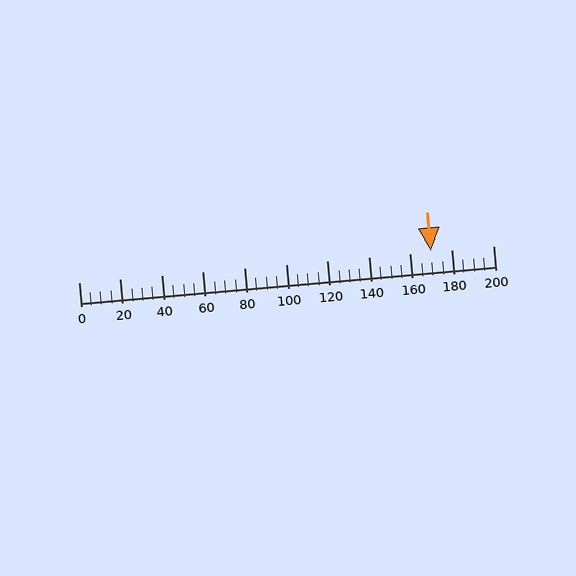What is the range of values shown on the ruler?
The ruler shows values from 0 to 200.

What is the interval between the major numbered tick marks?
The major tick marks are spaced 20 units apart.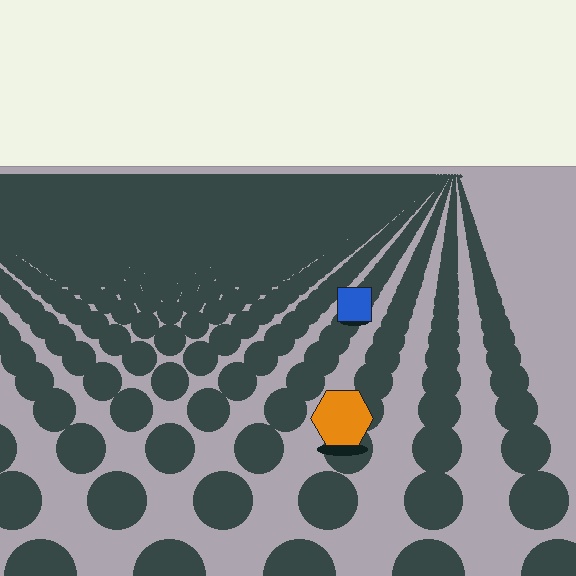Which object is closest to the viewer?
The orange hexagon is closest. The texture marks near it are larger and more spread out.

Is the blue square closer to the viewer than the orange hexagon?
No. The orange hexagon is closer — you can tell from the texture gradient: the ground texture is coarser near it.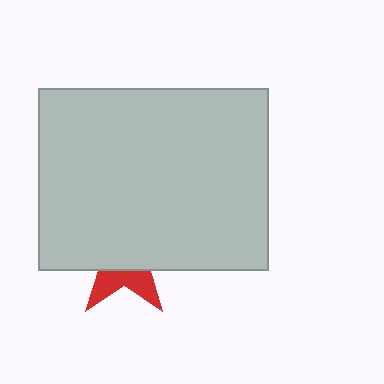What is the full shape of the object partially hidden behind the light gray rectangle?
The partially hidden object is a red star.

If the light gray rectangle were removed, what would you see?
You would see the complete red star.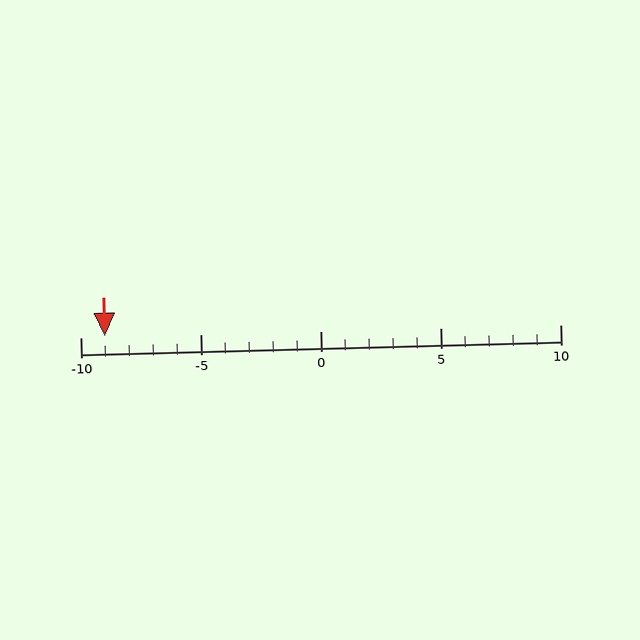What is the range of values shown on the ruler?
The ruler shows values from -10 to 10.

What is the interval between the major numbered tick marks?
The major tick marks are spaced 5 units apart.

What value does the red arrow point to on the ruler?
The red arrow points to approximately -9.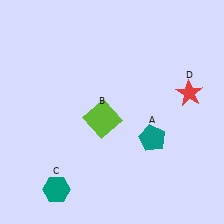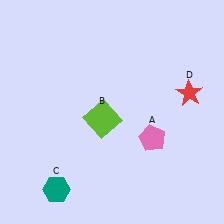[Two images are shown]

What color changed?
The pentagon (A) changed from teal in Image 1 to pink in Image 2.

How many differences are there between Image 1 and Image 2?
There is 1 difference between the two images.